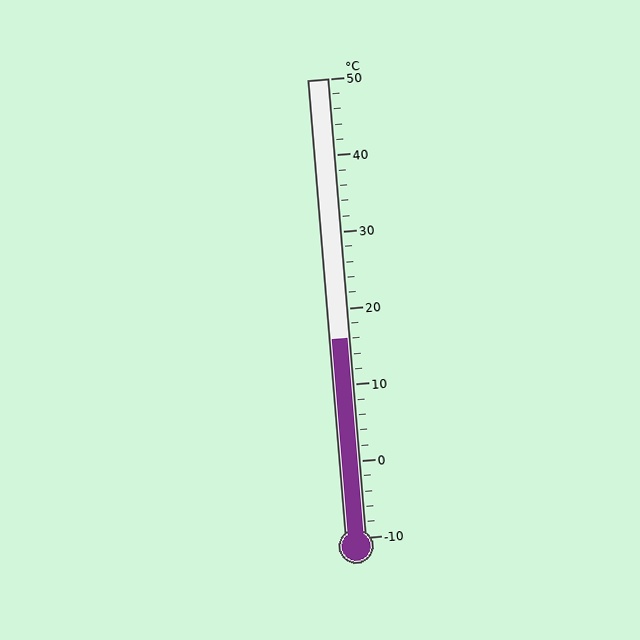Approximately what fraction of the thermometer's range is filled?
The thermometer is filled to approximately 45% of its range.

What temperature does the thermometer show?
The thermometer shows approximately 16°C.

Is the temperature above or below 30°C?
The temperature is below 30°C.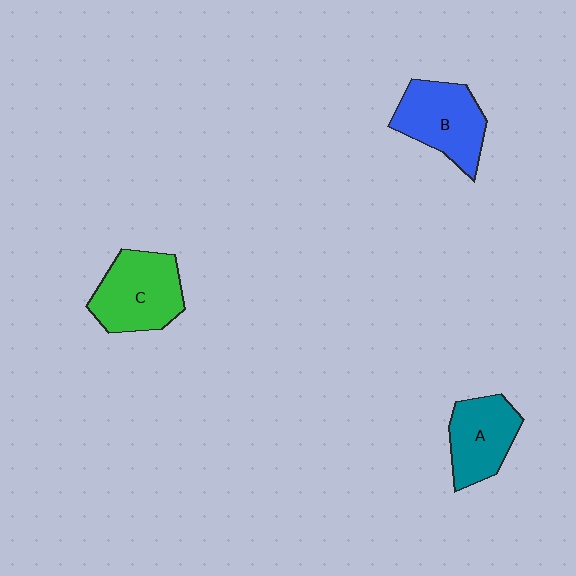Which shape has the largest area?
Shape C (green).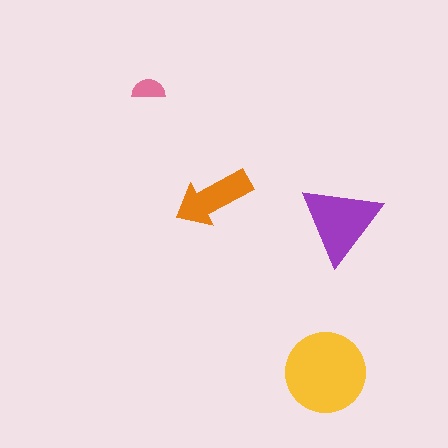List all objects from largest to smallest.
The yellow circle, the purple triangle, the orange arrow, the pink semicircle.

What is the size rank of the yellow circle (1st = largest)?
1st.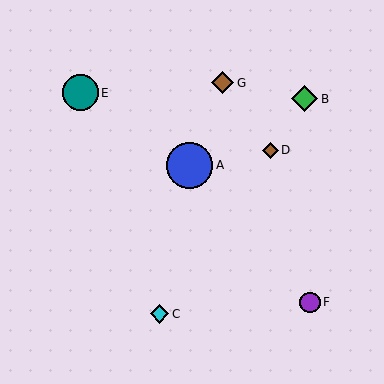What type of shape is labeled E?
Shape E is a teal circle.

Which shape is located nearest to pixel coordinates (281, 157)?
The brown diamond (labeled D) at (270, 150) is nearest to that location.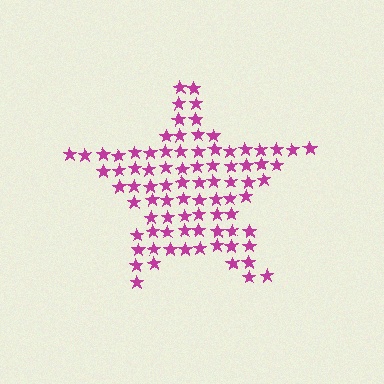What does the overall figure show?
The overall figure shows a star.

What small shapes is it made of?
It is made of small stars.